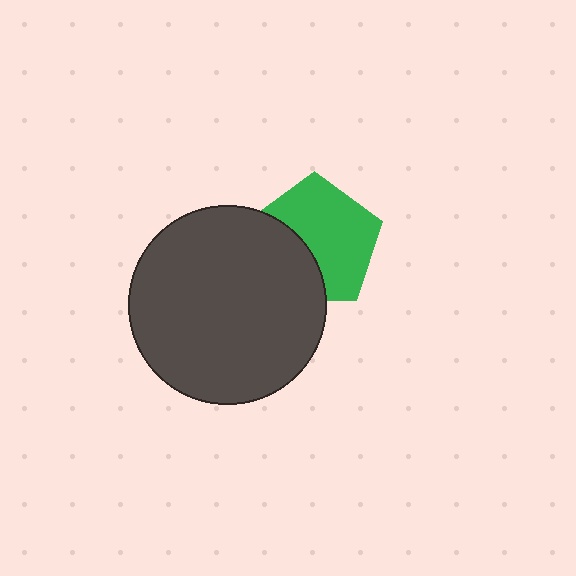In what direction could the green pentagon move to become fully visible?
The green pentagon could move toward the upper-right. That would shift it out from behind the dark gray circle entirely.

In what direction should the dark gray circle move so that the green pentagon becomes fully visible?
The dark gray circle should move toward the lower-left. That is the shortest direction to clear the overlap and leave the green pentagon fully visible.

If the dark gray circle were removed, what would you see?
You would see the complete green pentagon.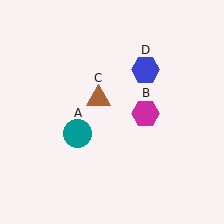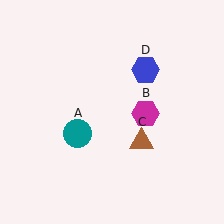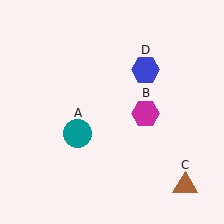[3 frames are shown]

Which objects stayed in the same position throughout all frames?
Teal circle (object A) and magenta hexagon (object B) and blue hexagon (object D) remained stationary.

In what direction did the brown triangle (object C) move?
The brown triangle (object C) moved down and to the right.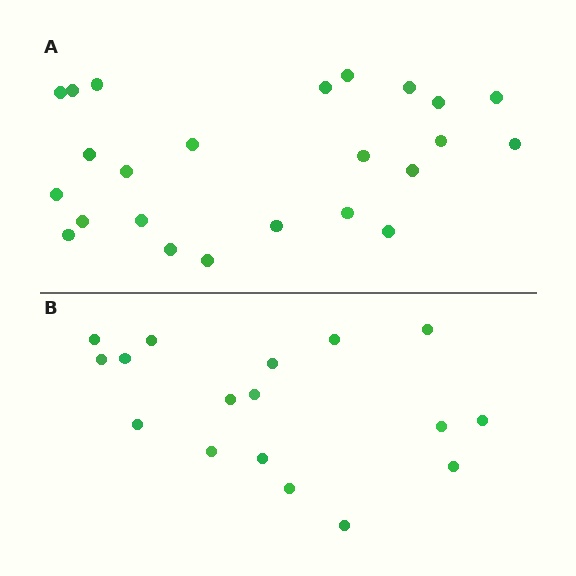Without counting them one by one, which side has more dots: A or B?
Region A (the top region) has more dots.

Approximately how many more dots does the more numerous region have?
Region A has roughly 8 or so more dots than region B.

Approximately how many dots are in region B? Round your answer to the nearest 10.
About 20 dots. (The exact count is 17, which rounds to 20.)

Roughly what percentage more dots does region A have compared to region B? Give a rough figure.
About 40% more.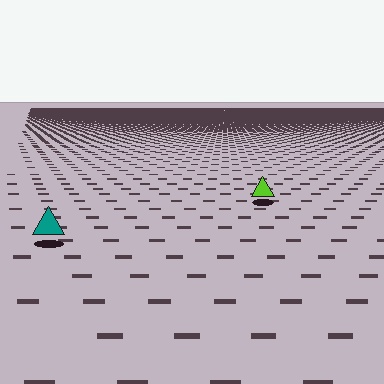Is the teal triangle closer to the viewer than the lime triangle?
Yes. The teal triangle is closer — you can tell from the texture gradient: the ground texture is coarser near it.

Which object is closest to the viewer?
The teal triangle is closest. The texture marks near it are larger and more spread out.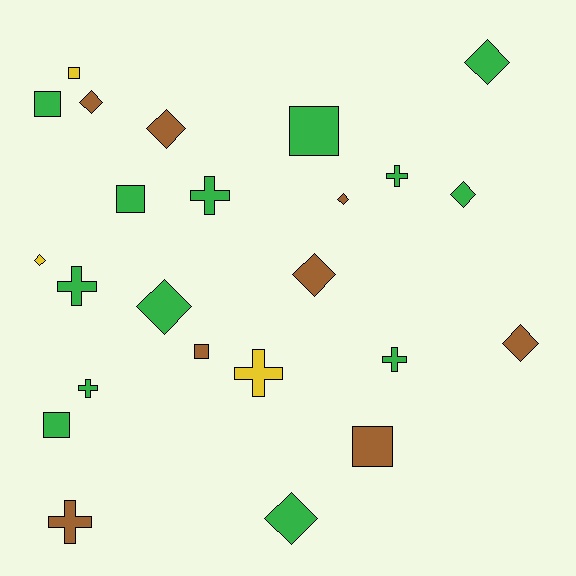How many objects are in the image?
There are 24 objects.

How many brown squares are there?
There are 2 brown squares.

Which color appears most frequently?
Green, with 13 objects.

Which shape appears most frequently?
Diamond, with 10 objects.